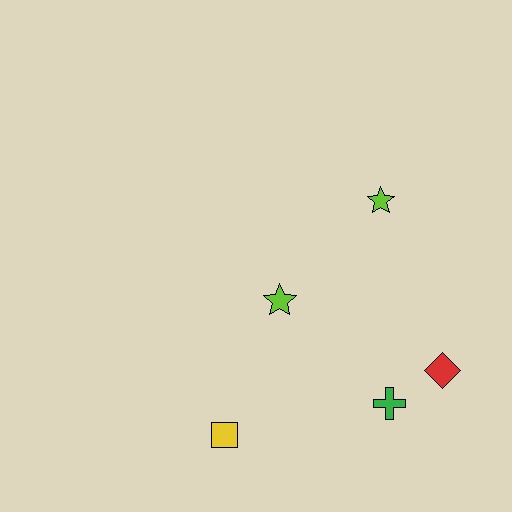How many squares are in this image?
There is 1 square.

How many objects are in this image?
There are 5 objects.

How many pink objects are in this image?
There are no pink objects.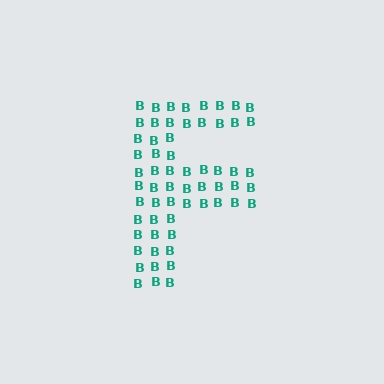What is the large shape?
The large shape is the letter F.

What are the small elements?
The small elements are letter B's.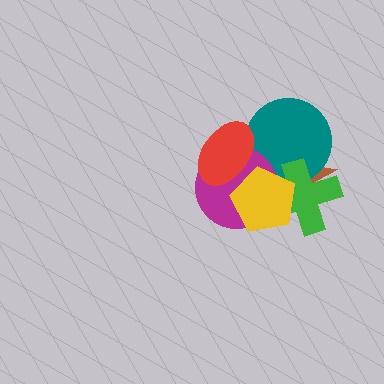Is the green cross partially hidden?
Yes, it is partially covered by another shape.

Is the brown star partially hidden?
Yes, it is partially covered by another shape.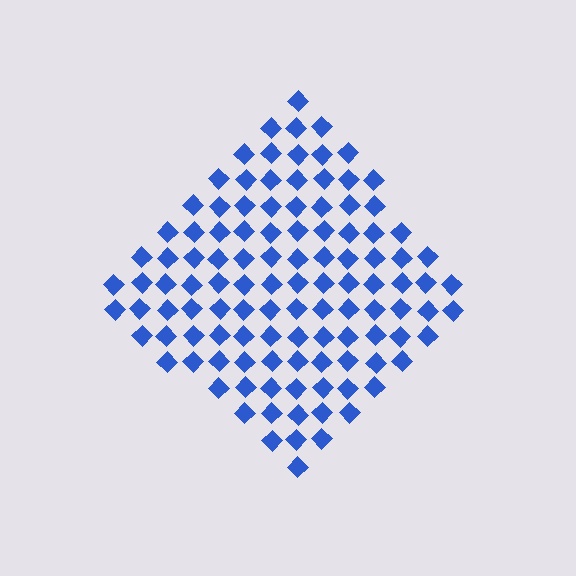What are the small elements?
The small elements are diamonds.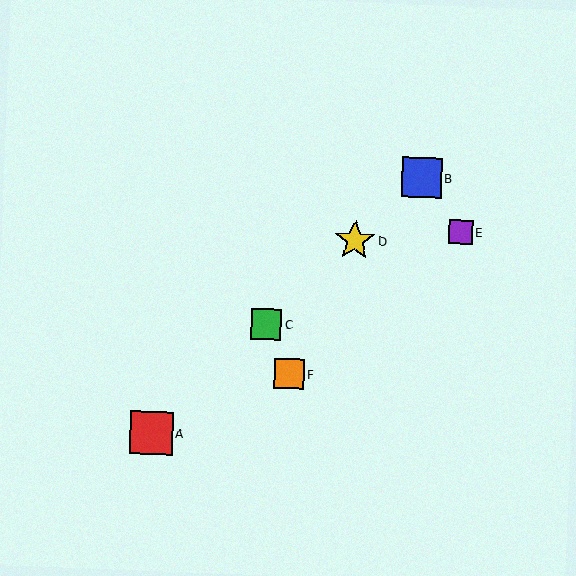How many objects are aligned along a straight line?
4 objects (A, B, C, D) are aligned along a straight line.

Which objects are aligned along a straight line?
Objects A, B, C, D are aligned along a straight line.